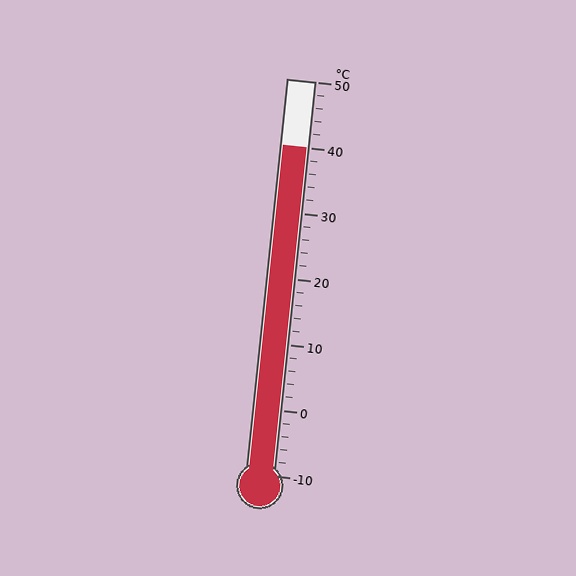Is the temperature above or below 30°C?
The temperature is above 30°C.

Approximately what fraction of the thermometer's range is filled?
The thermometer is filled to approximately 85% of its range.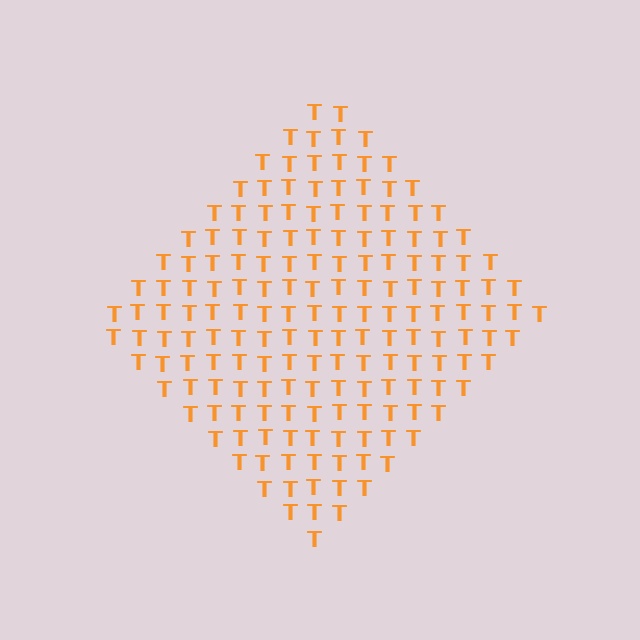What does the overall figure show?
The overall figure shows a diamond.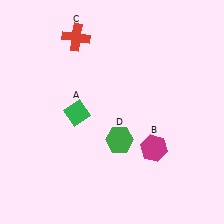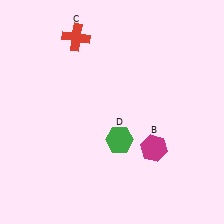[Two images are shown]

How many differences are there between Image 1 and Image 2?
There is 1 difference between the two images.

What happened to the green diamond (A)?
The green diamond (A) was removed in Image 2. It was in the bottom-left area of Image 1.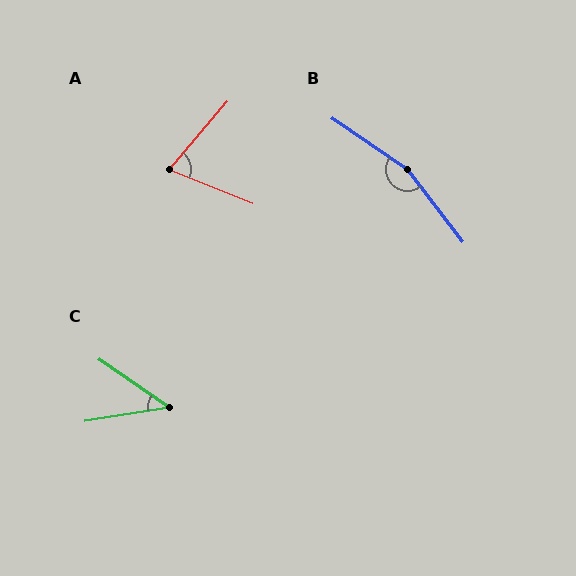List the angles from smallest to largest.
C (43°), A (71°), B (162°).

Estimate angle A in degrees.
Approximately 71 degrees.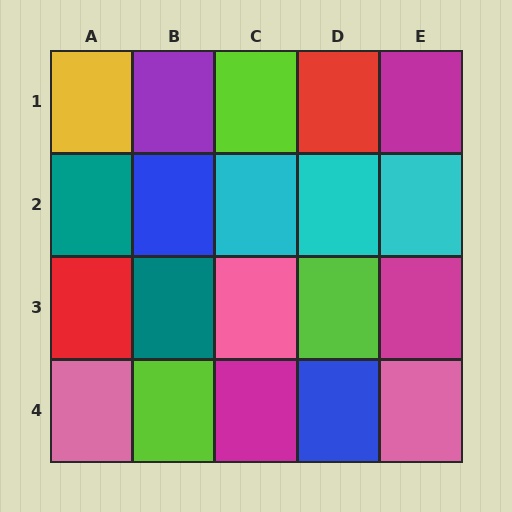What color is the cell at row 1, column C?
Lime.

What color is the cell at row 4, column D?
Blue.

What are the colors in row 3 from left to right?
Red, teal, pink, lime, magenta.